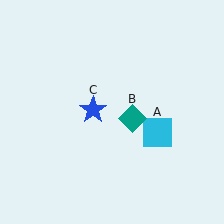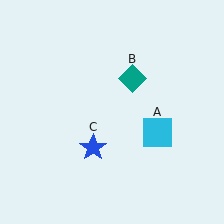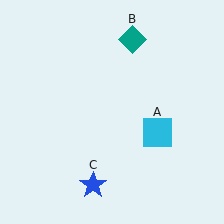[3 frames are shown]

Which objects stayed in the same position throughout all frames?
Cyan square (object A) remained stationary.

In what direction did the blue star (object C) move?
The blue star (object C) moved down.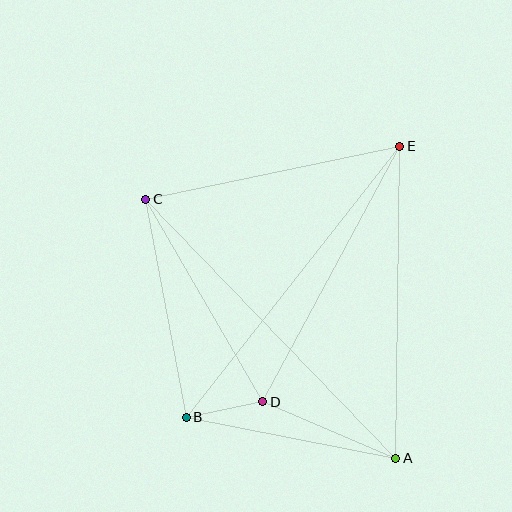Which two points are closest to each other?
Points B and D are closest to each other.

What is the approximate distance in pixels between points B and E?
The distance between B and E is approximately 345 pixels.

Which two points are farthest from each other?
Points A and C are farthest from each other.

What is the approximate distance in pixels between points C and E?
The distance between C and E is approximately 259 pixels.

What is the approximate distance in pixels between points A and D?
The distance between A and D is approximately 144 pixels.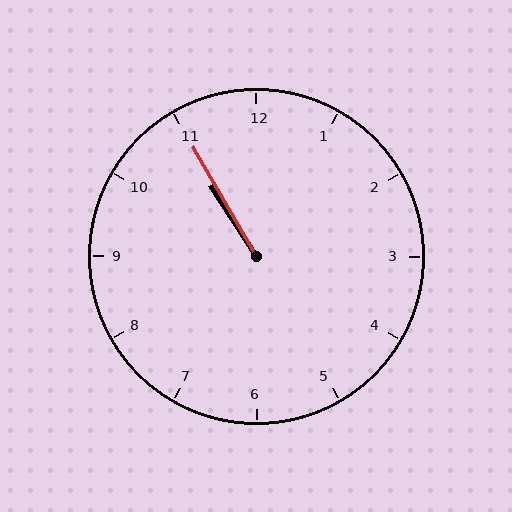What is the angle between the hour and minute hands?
Approximately 2 degrees.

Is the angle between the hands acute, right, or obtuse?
It is acute.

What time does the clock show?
10:55.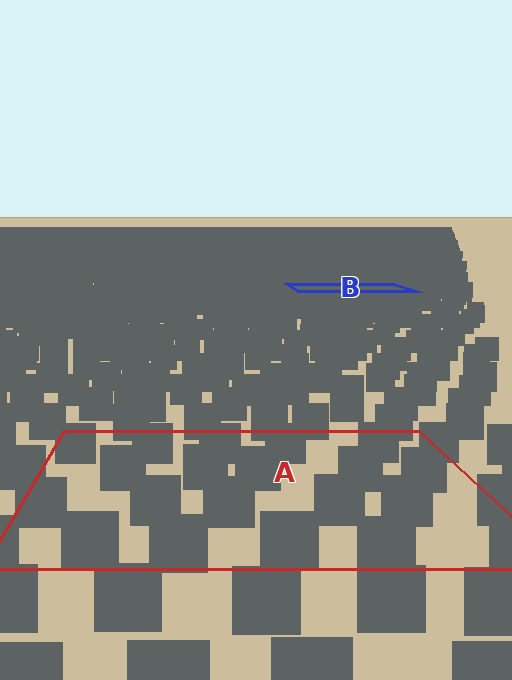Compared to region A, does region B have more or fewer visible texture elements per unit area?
Region B has more texture elements per unit area — they are packed more densely because it is farther away.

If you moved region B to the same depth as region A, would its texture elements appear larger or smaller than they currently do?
They would appear larger. At a closer depth, the same texture elements are projected at a bigger on-screen size.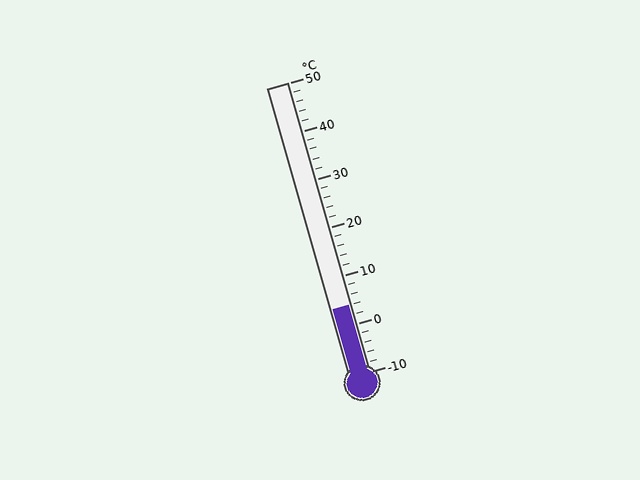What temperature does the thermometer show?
The thermometer shows approximately 4°C.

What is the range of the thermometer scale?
The thermometer scale ranges from -10°C to 50°C.